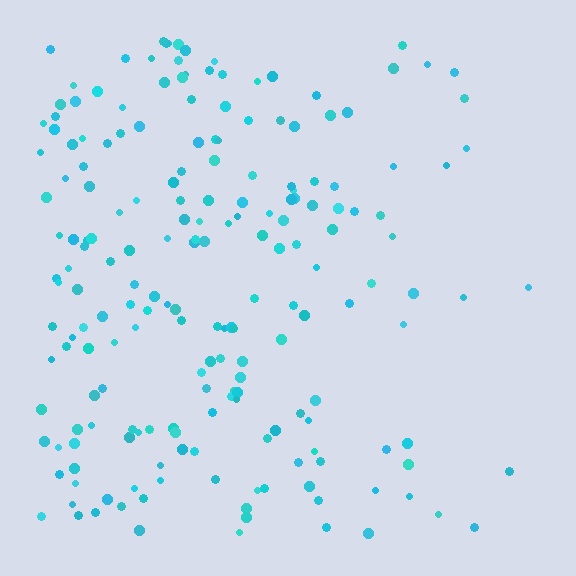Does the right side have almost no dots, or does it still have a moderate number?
Still a moderate number, just noticeably fewer than the left.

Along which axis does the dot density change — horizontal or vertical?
Horizontal.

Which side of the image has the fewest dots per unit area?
The right.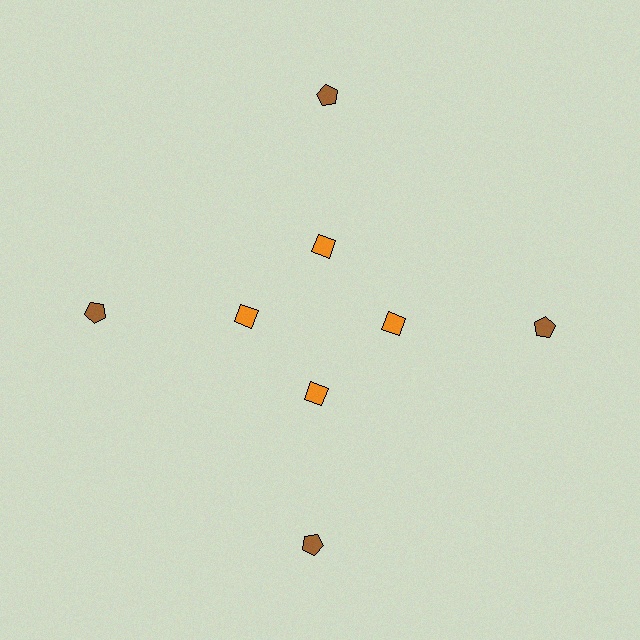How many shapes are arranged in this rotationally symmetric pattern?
There are 8 shapes, arranged in 4 groups of 2.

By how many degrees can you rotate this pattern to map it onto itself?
The pattern maps onto itself every 90 degrees of rotation.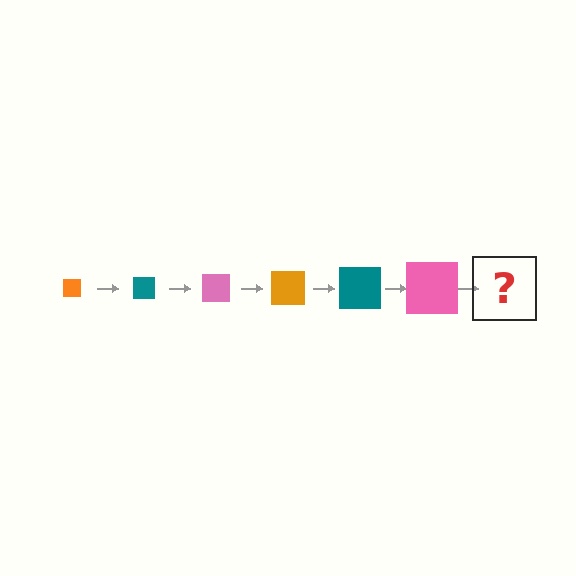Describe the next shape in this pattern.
It should be an orange square, larger than the previous one.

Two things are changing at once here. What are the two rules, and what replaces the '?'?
The two rules are that the square grows larger each step and the color cycles through orange, teal, and pink. The '?' should be an orange square, larger than the previous one.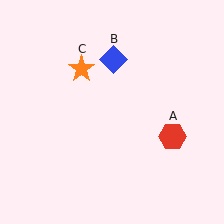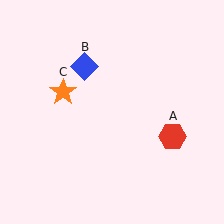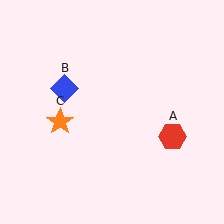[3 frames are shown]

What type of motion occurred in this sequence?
The blue diamond (object B), orange star (object C) rotated counterclockwise around the center of the scene.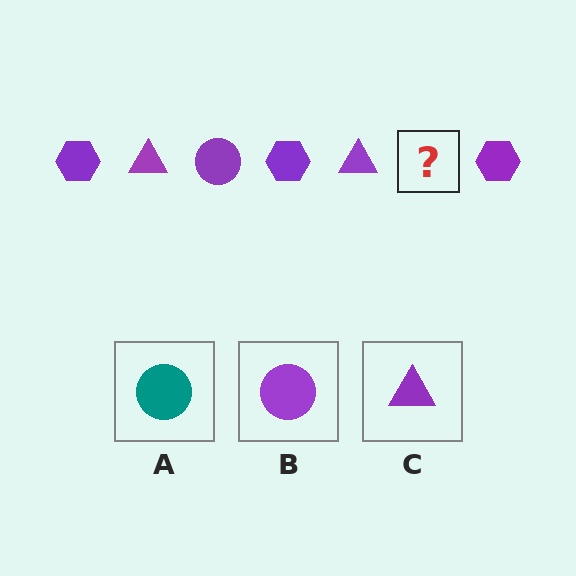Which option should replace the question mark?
Option B.